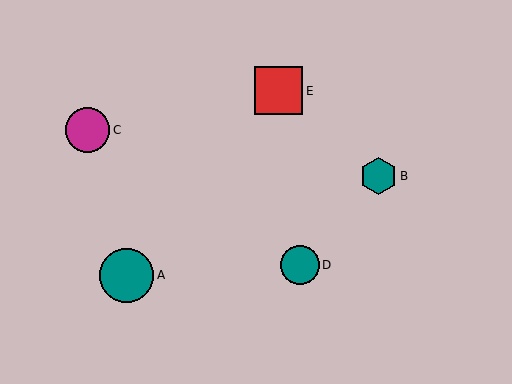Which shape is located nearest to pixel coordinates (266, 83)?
The red square (labeled E) at (279, 91) is nearest to that location.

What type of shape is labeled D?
Shape D is a teal circle.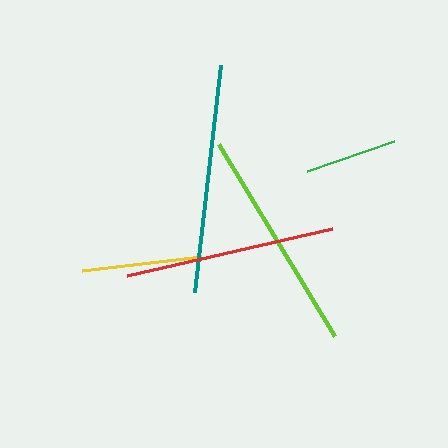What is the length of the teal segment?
The teal segment is approximately 228 pixels long.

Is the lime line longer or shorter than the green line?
The lime line is longer than the green line.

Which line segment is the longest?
The teal line is the longest at approximately 228 pixels.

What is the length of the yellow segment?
The yellow segment is approximately 120 pixels long.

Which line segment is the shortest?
The green line is the shortest at approximately 92 pixels.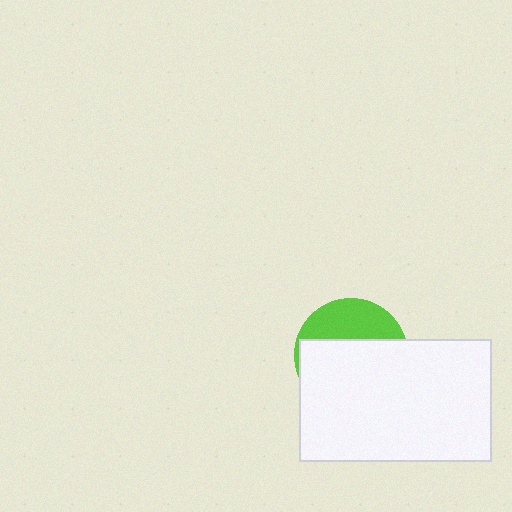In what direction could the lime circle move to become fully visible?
The lime circle could move up. That would shift it out from behind the white rectangle entirely.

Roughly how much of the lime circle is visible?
A small part of it is visible (roughly 35%).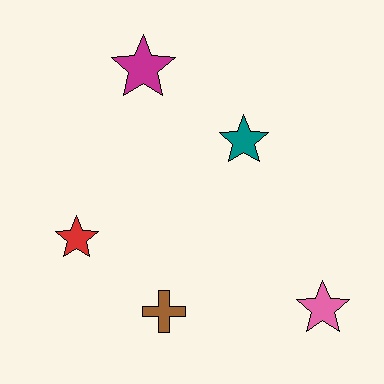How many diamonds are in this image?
There are no diamonds.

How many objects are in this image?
There are 5 objects.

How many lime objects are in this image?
There are no lime objects.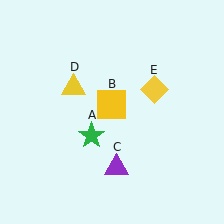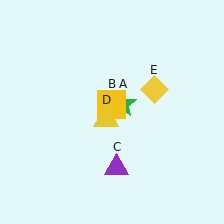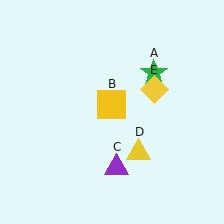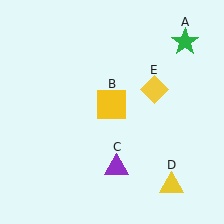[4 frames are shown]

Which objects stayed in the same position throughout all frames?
Yellow square (object B) and purple triangle (object C) and yellow diamond (object E) remained stationary.